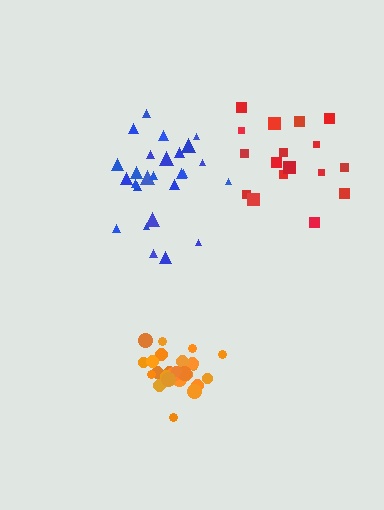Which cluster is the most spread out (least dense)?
Red.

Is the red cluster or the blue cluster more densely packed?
Blue.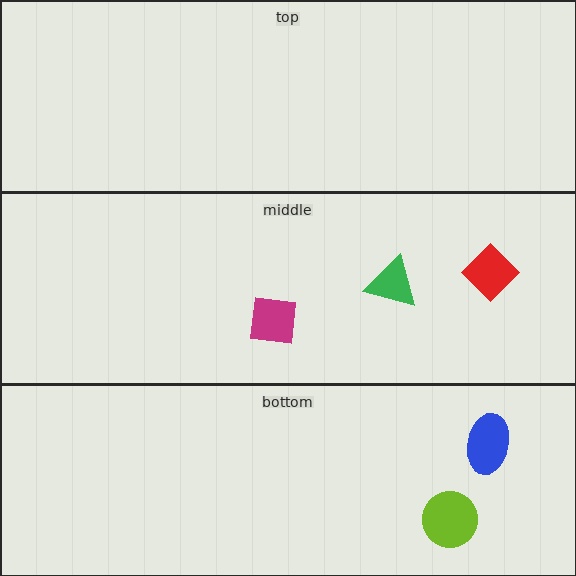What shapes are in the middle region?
The red diamond, the magenta square, the green triangle.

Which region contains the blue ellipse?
The bottom region.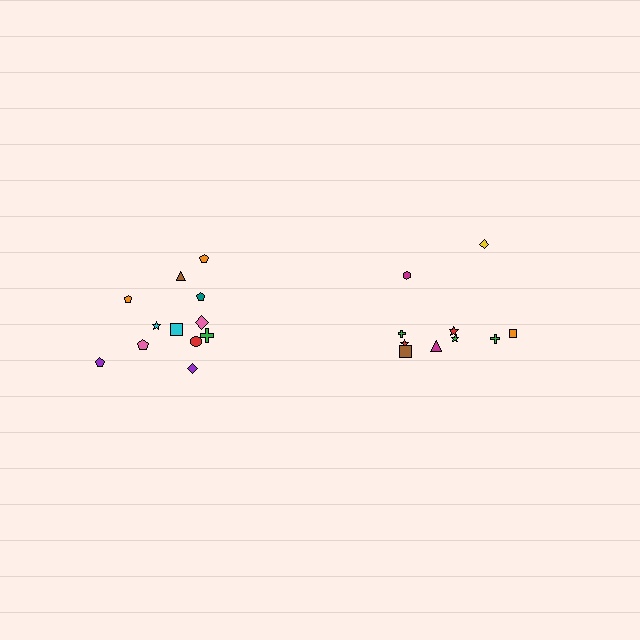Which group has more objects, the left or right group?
The left group.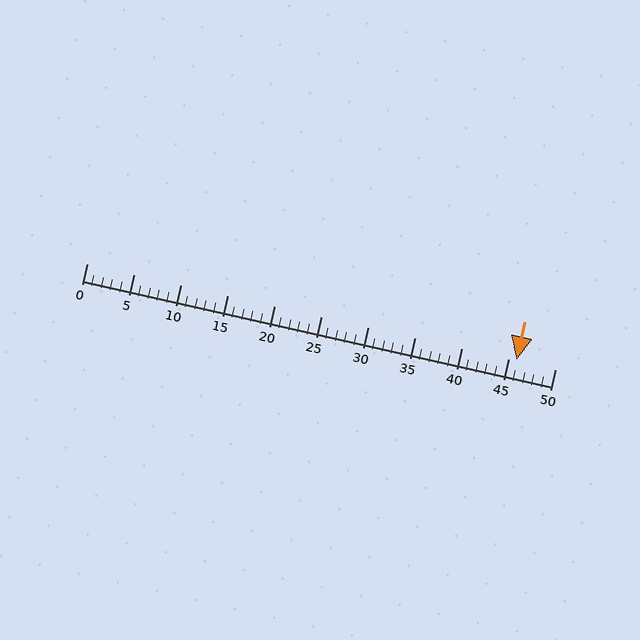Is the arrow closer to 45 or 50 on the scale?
The arrow is closer to 45.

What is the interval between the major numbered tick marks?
The major tick marks are spaced 5 units apart.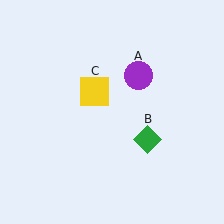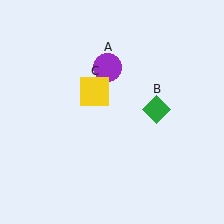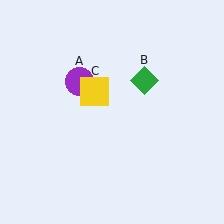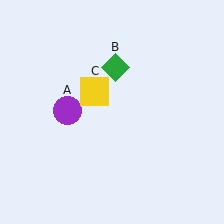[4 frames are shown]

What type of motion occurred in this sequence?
The purple circle (object A), green diamond (object B) rotated counterclockwise around the center of the scene.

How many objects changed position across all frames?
2 objects changed position: purple circle (object A), green diamond (object B).